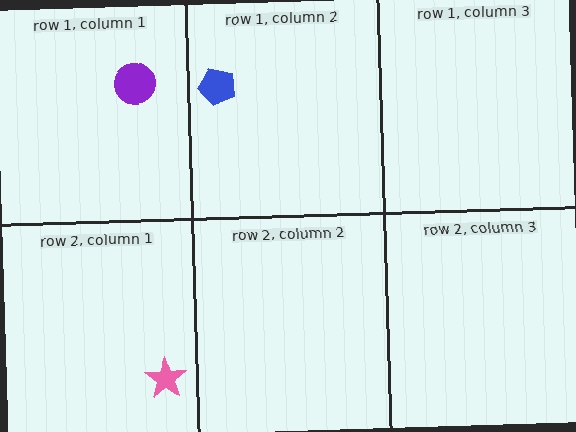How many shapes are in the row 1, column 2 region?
1.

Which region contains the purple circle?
The row 1, column 1 region.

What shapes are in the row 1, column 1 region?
The purple circle.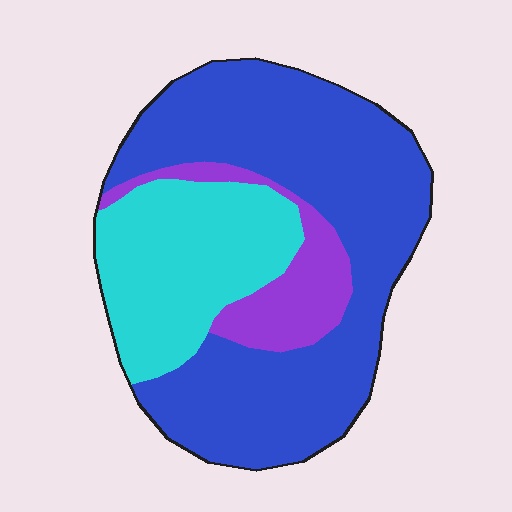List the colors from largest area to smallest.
From largest to smallest: blue, cyan, purple.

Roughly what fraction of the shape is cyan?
Cyan takes up about one quarter (1/4) of the shape.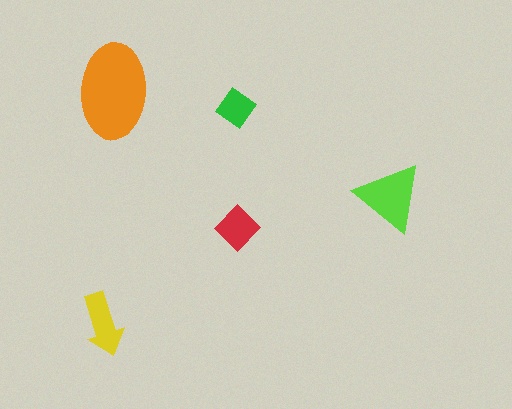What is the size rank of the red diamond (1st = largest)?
4th.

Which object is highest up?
The orange ellipse is topmost.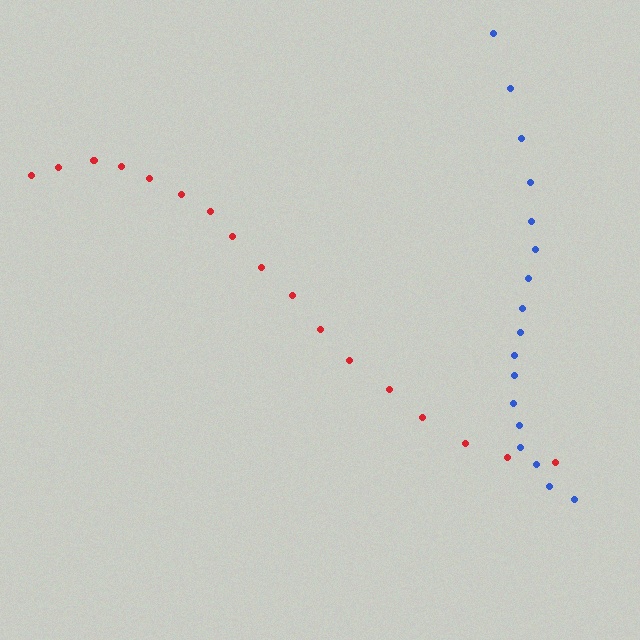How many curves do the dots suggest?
There are 2 distinct paths.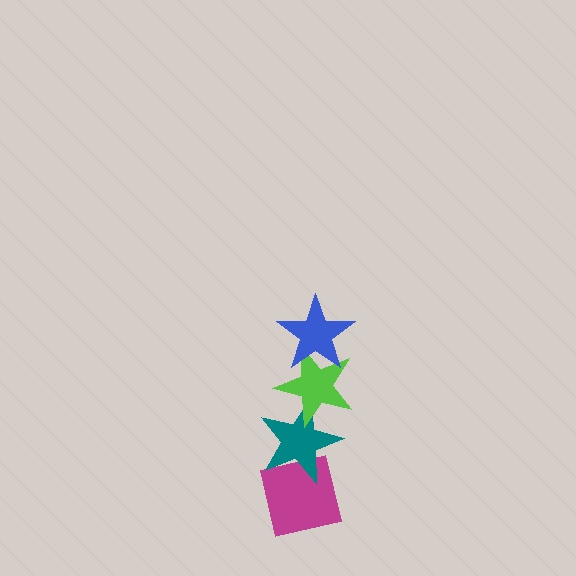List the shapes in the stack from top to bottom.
From top to bottom: the blue star, the lime star, the teal star, the magenta square.